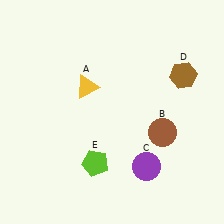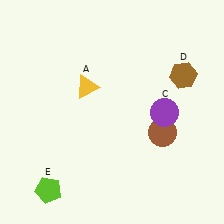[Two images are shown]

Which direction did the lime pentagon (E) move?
The lime pentagon (E) moved left.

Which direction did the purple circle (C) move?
The purple circle (C) moved up.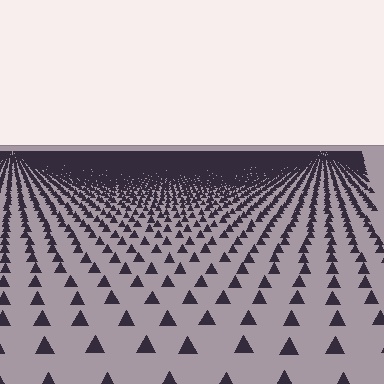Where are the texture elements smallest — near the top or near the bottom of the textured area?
Near the top.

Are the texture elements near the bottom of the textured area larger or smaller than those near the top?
Larger. Near the bottom, elements are closer to the viewer and appear at a bigger on-screen size.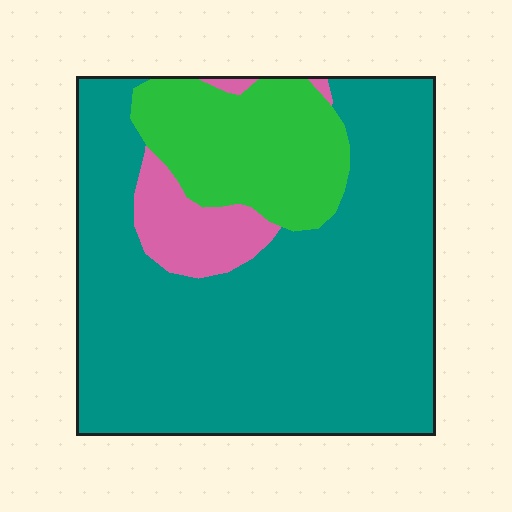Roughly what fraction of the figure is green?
Green takes up less than a quarter of the figure.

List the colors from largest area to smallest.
From largest to smallest: teal, green, pink.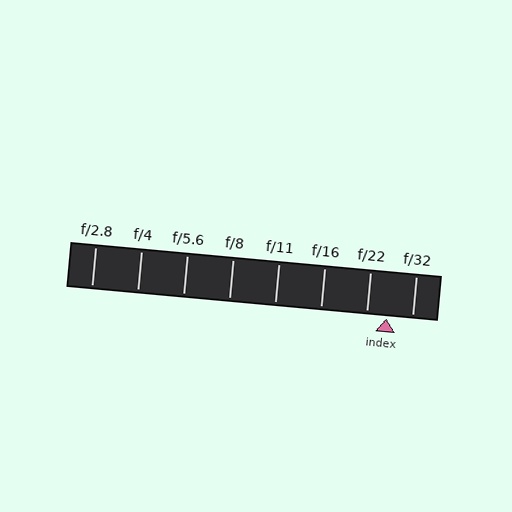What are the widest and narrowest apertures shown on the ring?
The widest aperture shown is f/2.8 and the narrowest is f/32.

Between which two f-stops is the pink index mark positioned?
The index mark is between f/22 and f/32.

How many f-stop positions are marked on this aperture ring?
There are 8 f-stop positions marked.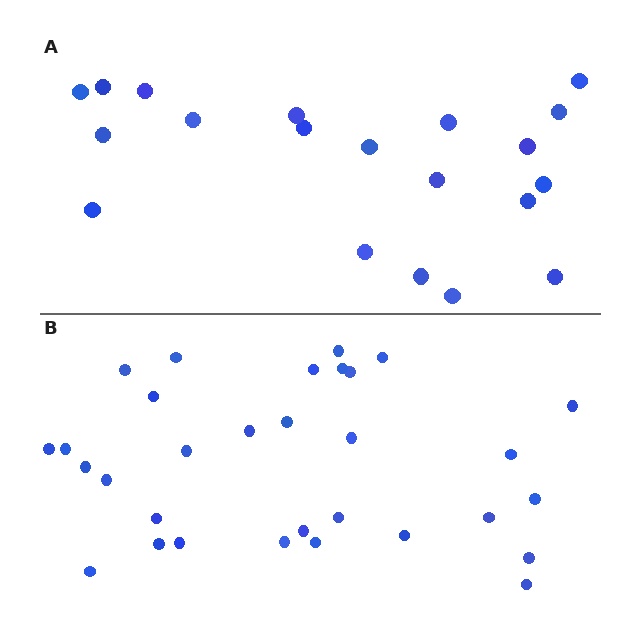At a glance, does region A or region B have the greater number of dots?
Region B (the bottom region) has more dots.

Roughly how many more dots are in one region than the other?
Region B has roughly 12 or so more dots than region A.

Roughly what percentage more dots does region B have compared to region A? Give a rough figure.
About 55% more.